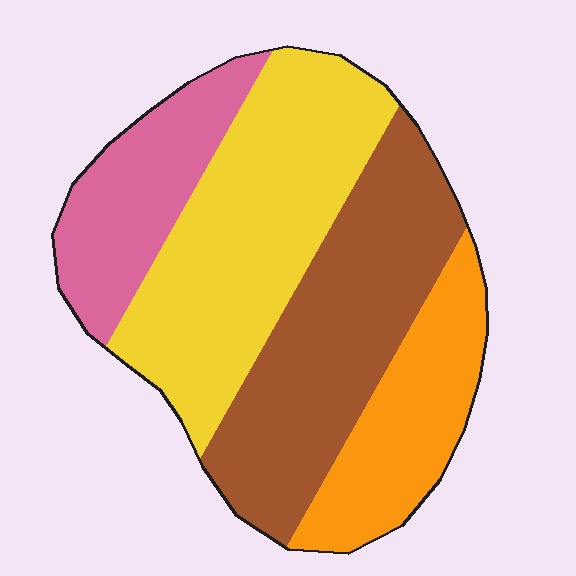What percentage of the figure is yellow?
Yellow takes up between a third and a half of the figure.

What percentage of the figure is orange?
Orange covers 18% of the figure.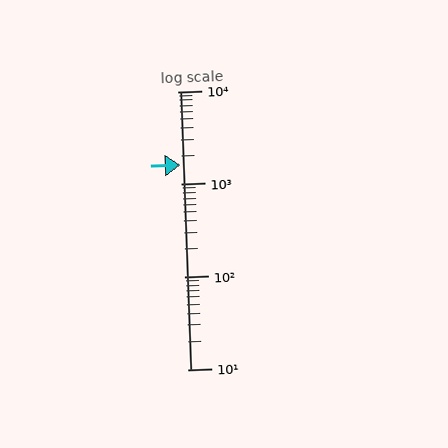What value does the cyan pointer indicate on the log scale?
The pointer indicates approximately 1600.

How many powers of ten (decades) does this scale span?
The scale spans 3 decades, from 10 to 10000.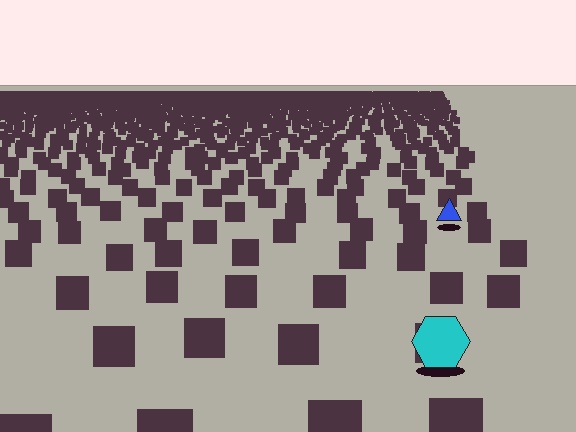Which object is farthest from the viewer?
The blue triangle is farthest from the viewer. It appears smaller and the ground texture around it is denser.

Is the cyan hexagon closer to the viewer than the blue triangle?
Yes. The cyan hexagon is closer — you can tell from the texture gradient: the ground texture is coarser near it.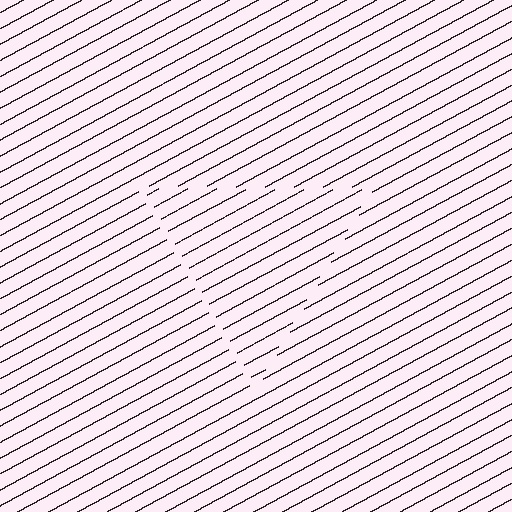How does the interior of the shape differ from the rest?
The interior of the shape contains the same grating, shifted by half a period — the contour is defined by the phase discontinuity where line-ends from the inner and outer gratings abut.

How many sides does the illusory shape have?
3 sides — the line-ends trace a triangle.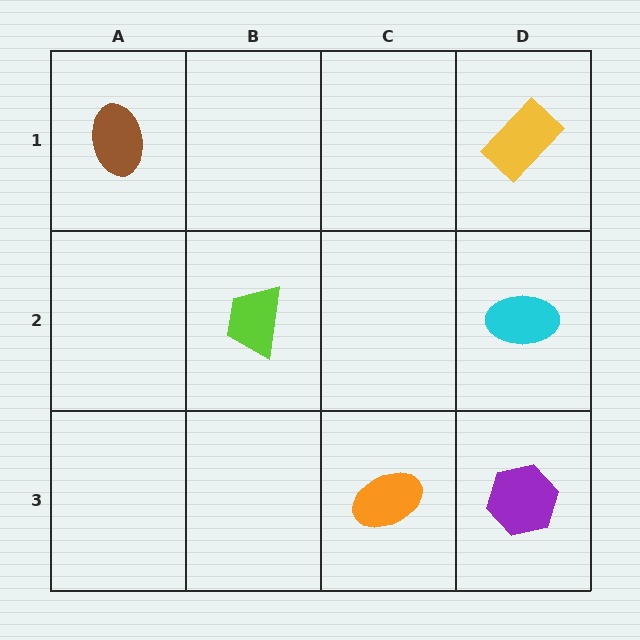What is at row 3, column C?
An orange ellipse.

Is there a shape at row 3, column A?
No, that cell is empty.